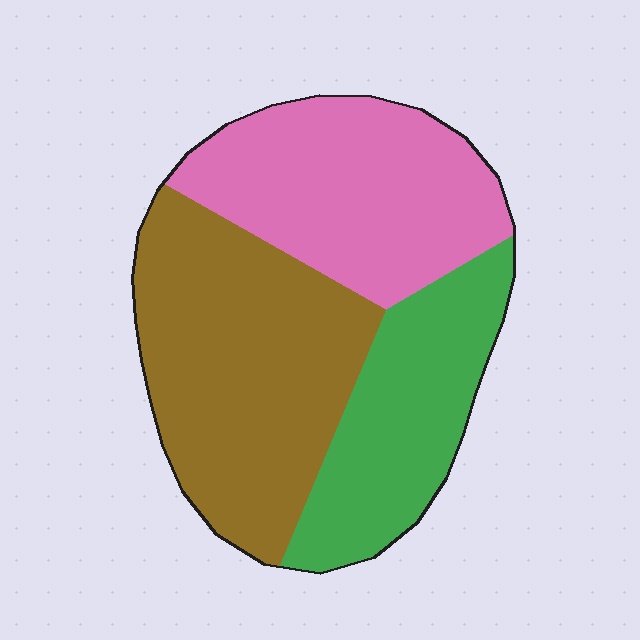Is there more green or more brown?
Brown.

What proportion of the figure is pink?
Pink takes up about one third (1/3) of the figure.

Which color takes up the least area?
Green, at roughly 25%.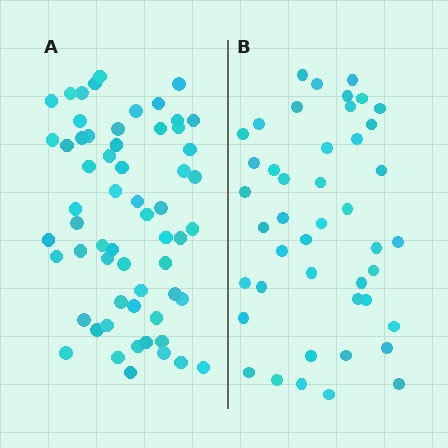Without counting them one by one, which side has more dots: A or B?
Region A (the left region) has more dots.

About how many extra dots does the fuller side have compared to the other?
Region A has approximately 15 more dots than region B.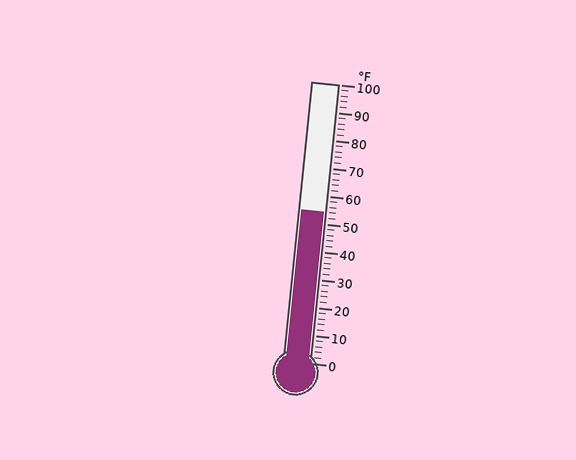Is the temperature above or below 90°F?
The temperature is below 90°F.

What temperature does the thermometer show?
The thermometer shows approximately 54°F.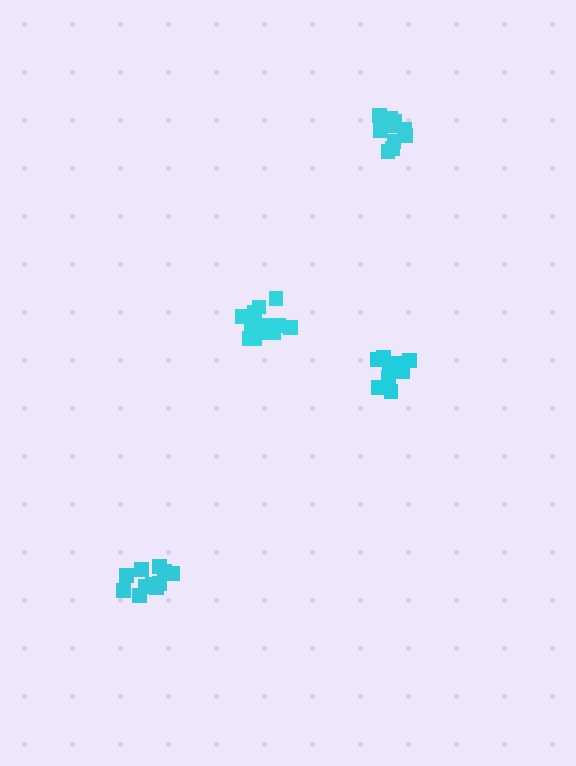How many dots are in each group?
Group 1: 11 dots, Group 2: 11 dots, Group 3: 12 dots, Group 4: 14 dots (48 total).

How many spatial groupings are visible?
There are 4 spatial groupings.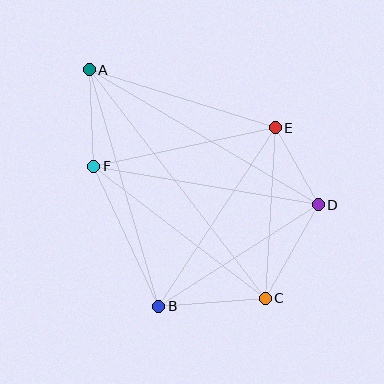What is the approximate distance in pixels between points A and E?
The distance between A and E is approximately 195 pixels.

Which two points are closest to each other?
Points D and E are closest to each other.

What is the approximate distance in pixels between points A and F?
The distance between A and F is approximately 97 pixels.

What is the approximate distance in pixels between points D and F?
The distance between D and F is approximately 228 pixels.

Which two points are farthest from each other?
Points A and C are farthest from each other.